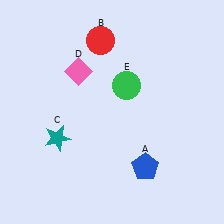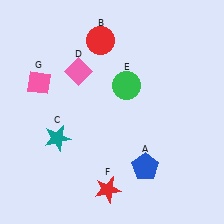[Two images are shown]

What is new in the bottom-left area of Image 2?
A red star (F) was added in the bottom-left area of Image 2.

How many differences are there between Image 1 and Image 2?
There are 2 differences between the two images.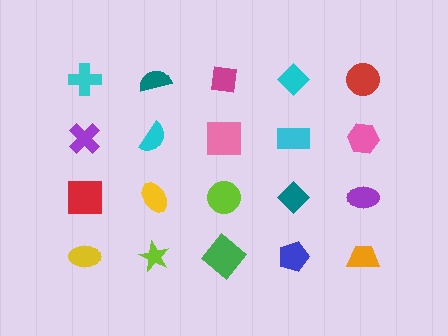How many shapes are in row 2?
5 shapes.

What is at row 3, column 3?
A lime circle.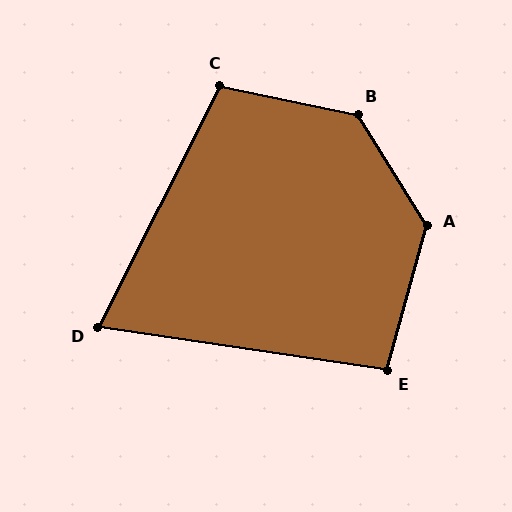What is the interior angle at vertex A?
Approximately 132 degrees (obtuse).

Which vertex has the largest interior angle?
B, at approximately 134 degrees.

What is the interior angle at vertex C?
Approximately 105 degrees (obtuse).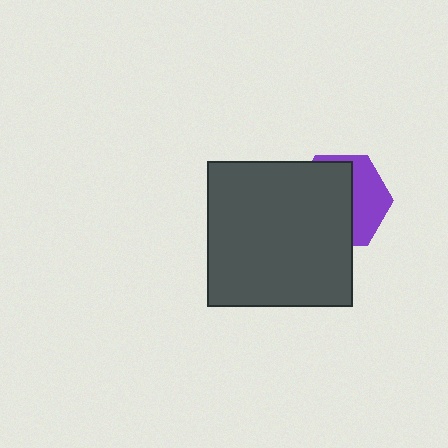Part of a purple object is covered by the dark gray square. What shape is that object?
It is a hexagon.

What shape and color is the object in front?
The object in front is a dark gray square.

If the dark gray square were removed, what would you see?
You would see the complete purple hexagon.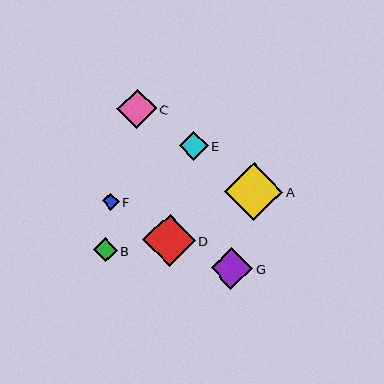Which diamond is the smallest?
Diamond F is the smallest with a size of approximately 17 pixels.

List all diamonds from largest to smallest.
From largest to smallest: A, D, G, C, E, B, F.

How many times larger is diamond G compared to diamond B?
Diamond G is approximately 1.8 times the size of diamond B.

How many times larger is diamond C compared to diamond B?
Diamond C is approximately 1.7 times the size of diamond B.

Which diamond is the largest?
Diamond A is the largest with a size of approximately 58 pixels.